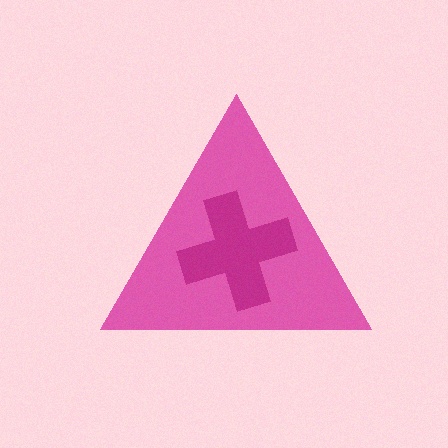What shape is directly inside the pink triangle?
The magenta cross.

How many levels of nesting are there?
2.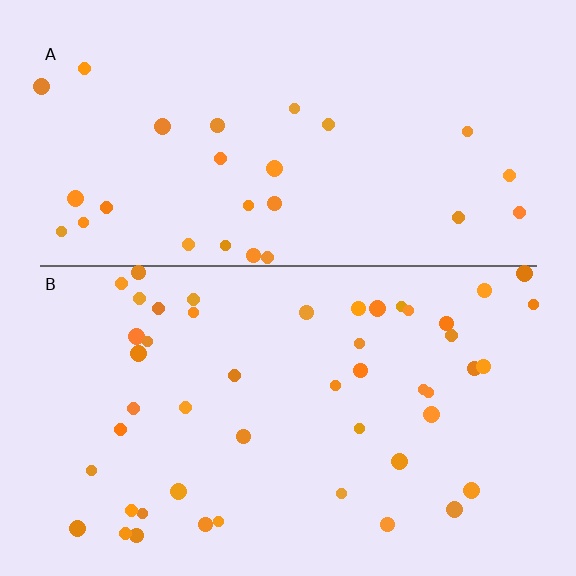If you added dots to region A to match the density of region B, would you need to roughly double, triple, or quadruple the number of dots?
Approximately double.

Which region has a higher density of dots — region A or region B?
B (the bottom).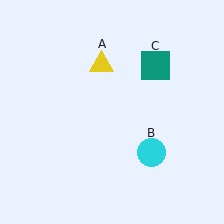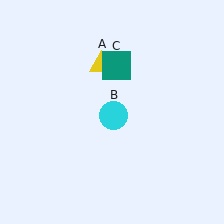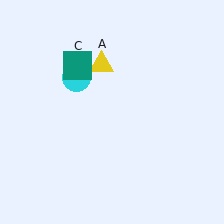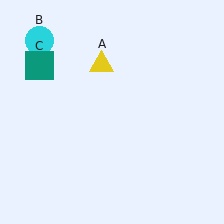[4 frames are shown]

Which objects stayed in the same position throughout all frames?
Yellow triangle (object A) remained stationary.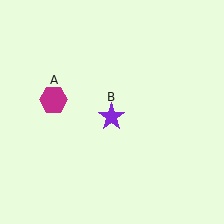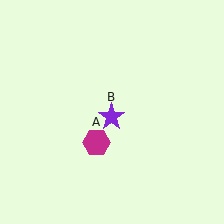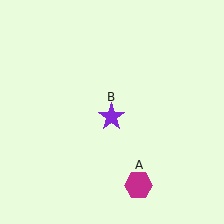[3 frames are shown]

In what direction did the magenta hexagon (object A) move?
The magenta hexagon (object A) moved down and to the right.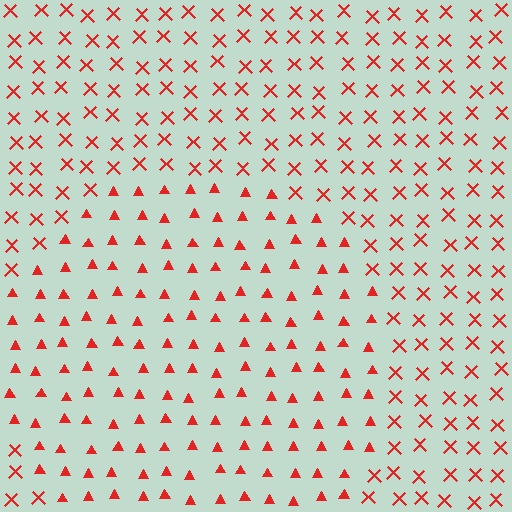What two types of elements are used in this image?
The image uses triangles inside the circle region and X marks outside it.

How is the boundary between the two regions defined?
The boundary is defined by a change in element shape: triangles inside vs. X marks outside. All elements share the same color and spacing.